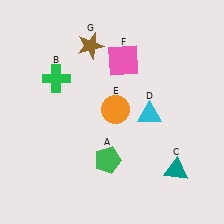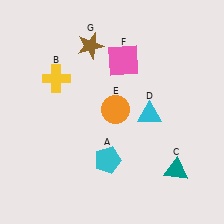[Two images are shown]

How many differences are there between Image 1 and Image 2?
There are 2 differences between the two images.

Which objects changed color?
A changed from green to cyan. B changed from green to yellow.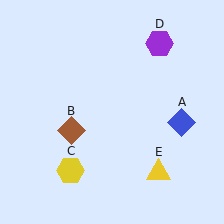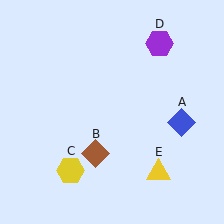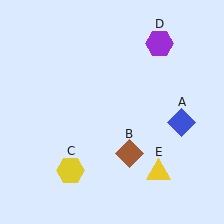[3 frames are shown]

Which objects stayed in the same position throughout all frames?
Blue diamond (object A) and yellow hexagon (object C) and purple hexagon (object D) and yellow triangle (object E) remained stationary.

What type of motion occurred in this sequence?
The brown diamond (object B) rotated counterclockwise around the center of the scene.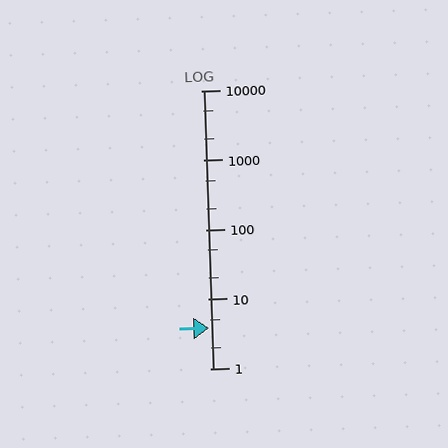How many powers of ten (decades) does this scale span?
The scale spans 4 decades, from 1 to 10000.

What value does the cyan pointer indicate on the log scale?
The pointer indicates approximately 3.8.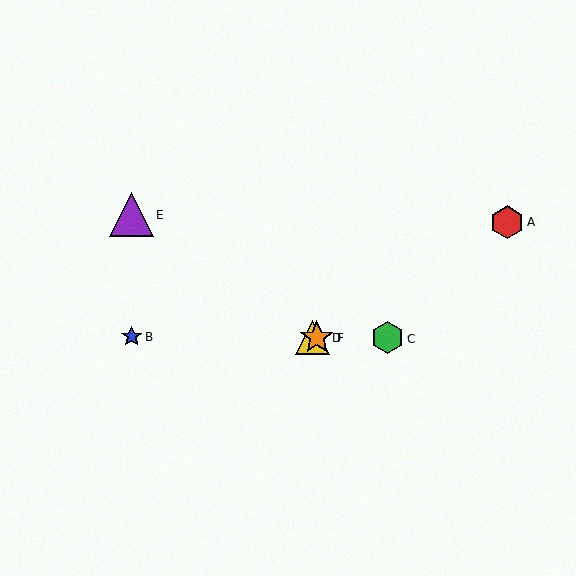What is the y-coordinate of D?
Object D is at y≈338.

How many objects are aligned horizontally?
4 objects (B, C, D, F) are aligned horizontally.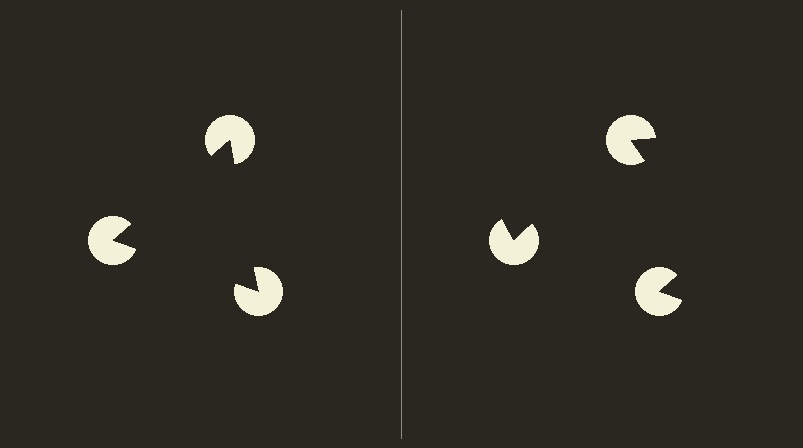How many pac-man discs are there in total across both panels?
6 — 3 on each side.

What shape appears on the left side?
An illusory triangle.